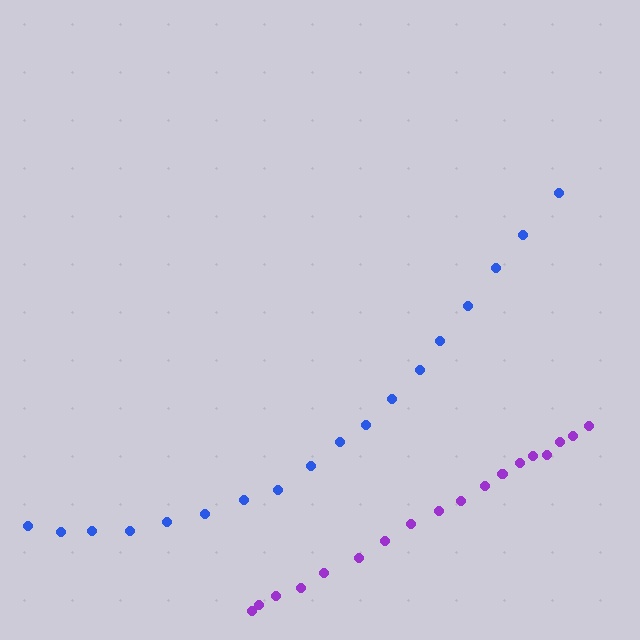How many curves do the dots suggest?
There are 2 distinct paths.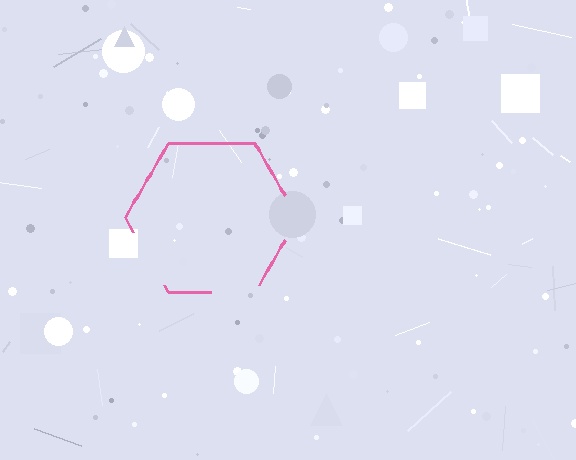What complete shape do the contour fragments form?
The contour fragments form a hexagon.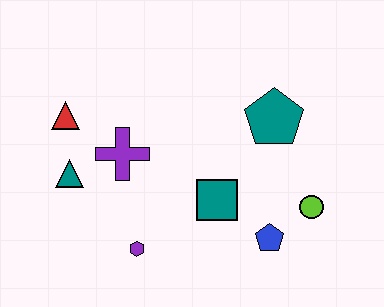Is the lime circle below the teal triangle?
Yes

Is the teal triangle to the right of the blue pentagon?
No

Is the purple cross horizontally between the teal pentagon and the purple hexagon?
No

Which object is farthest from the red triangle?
The lime circle is farthest from the red triangle.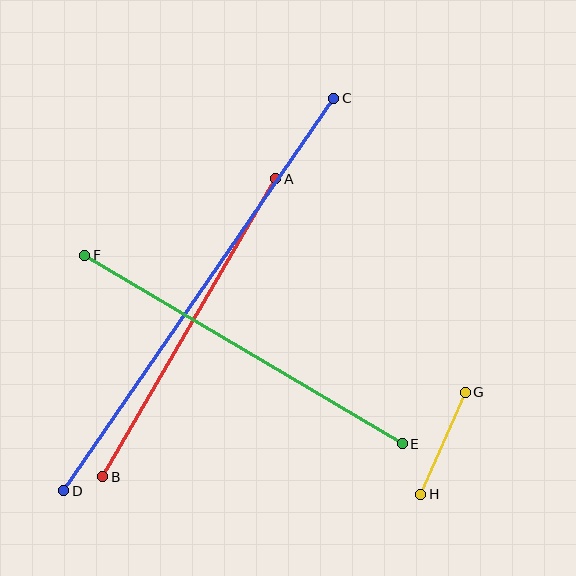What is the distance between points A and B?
The distance is approximately 345 pixels.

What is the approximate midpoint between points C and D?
The midpoint is at approximately (199, 294) pixels.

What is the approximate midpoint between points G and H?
The midpoint is at approximately (443, 443) pixels.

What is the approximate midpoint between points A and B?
The midpoint is at approximately (189, 328) pixels.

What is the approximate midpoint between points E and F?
The midpoint is at approximately (244, 350) pixels.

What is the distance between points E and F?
The distance is approximately 369 pixels.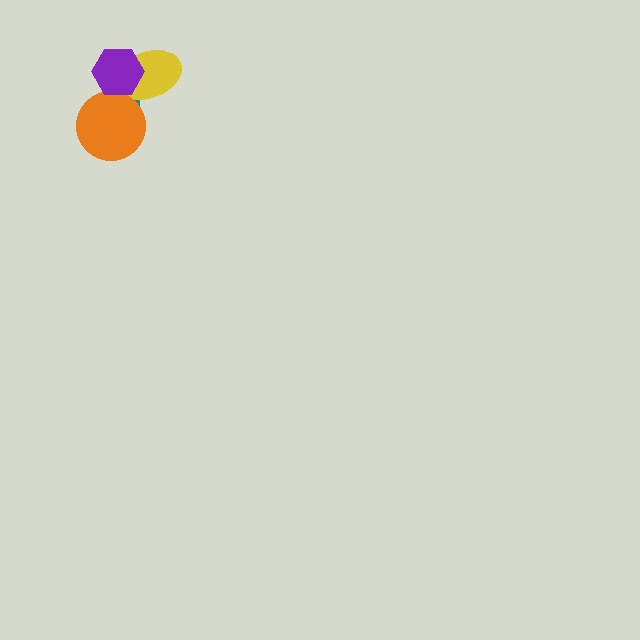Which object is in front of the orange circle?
The purple hexagon is in front of the orange circle.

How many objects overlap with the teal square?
3 objects overlap with the teal square.